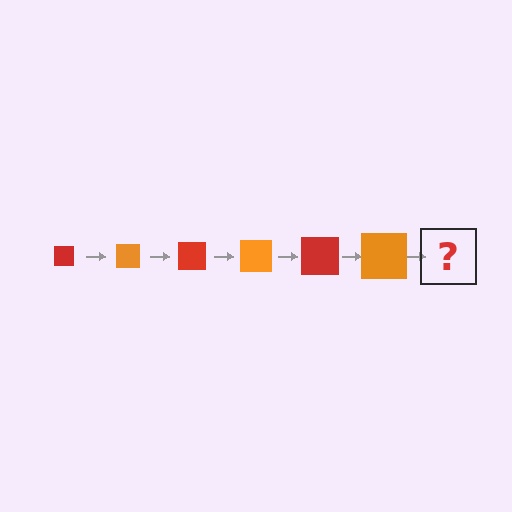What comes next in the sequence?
The next element should be a red square, larger than the previous one.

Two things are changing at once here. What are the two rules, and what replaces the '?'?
The two rules are that the square grows larger each step and the color cycles through red and orange. The '?' should be a red square, larger than the previous one.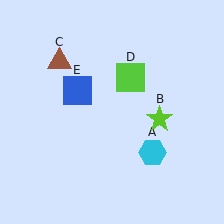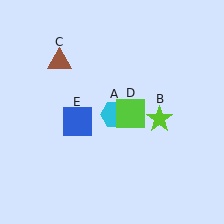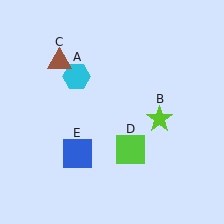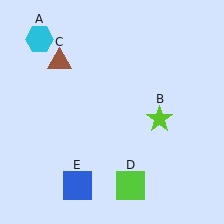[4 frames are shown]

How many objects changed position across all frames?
3 objects changed position: cyan hexagon (object A), lime square (object D), blue square (object E).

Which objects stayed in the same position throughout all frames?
Lime star (object B) and brown triangle (object C) remained stationary.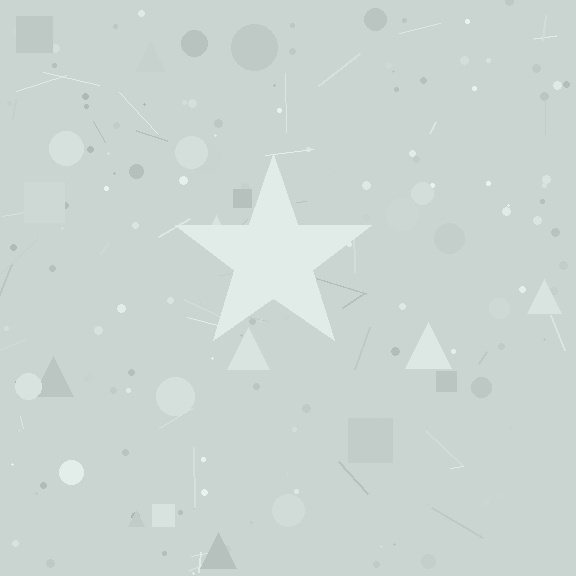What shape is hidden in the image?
A star is hidden in the image.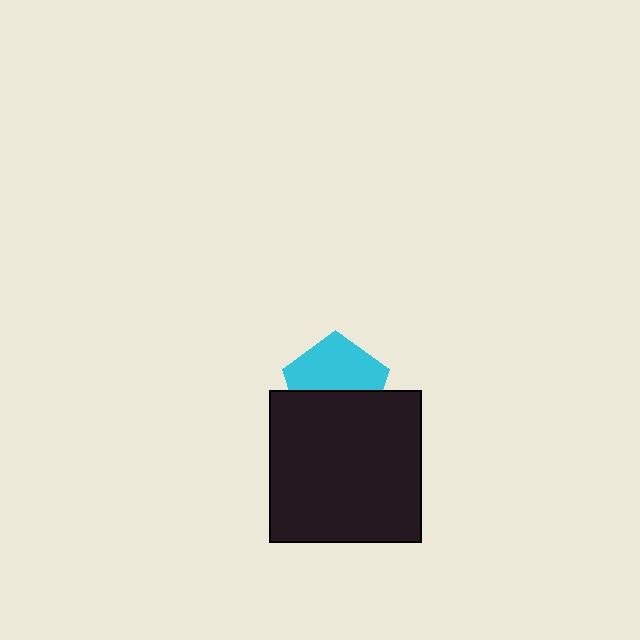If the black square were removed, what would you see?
You would see the complete cyan pentagon.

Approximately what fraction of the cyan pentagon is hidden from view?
Roughly 45% of the cyan pentagon is hidden behind the black square.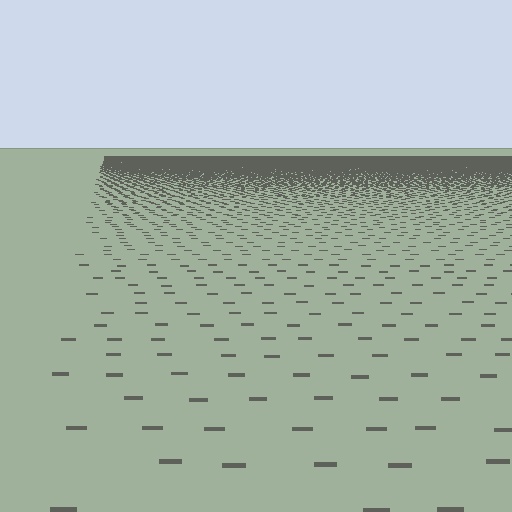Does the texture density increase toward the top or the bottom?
Density increases toward the top.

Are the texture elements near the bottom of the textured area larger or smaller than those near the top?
Larger. Near the bottom, elements are closer to the viewer and appear at a bigger on-screen size.